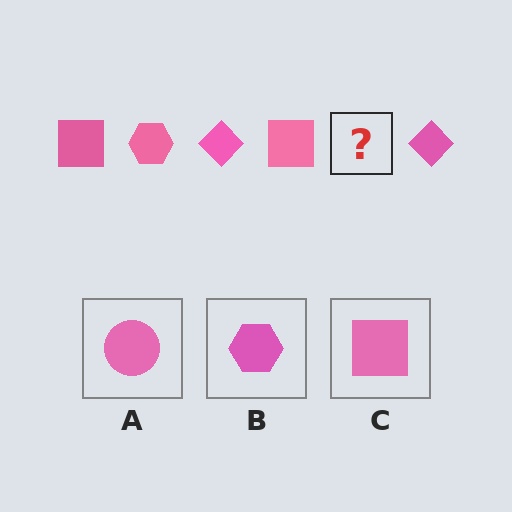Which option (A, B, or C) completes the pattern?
B.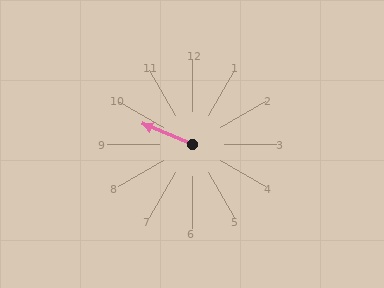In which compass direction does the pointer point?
West.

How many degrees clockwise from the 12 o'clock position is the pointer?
Approximately 292 degrees.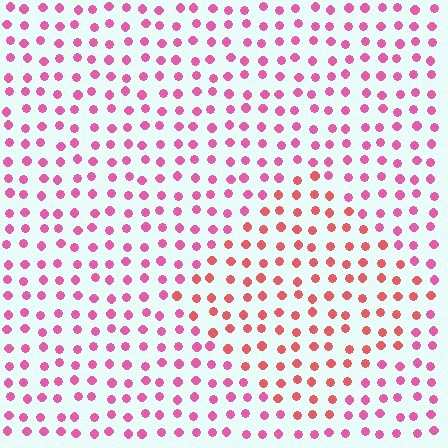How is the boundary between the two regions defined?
The boundary is defined purely by a slight shift in hue (about 31 degrees). Spacing, size, and orientation are identical on both sides.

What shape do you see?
I see a diamond.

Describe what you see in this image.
The image is filled with small pink elements in a uniform arrangement. A diamond-shaped region is visible where the elements are tinted to a slightly different hue, forming a subtle color boundary.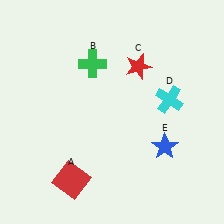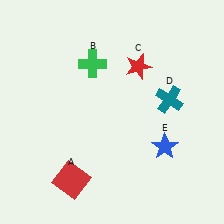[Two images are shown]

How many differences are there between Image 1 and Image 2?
There is 1 difference between the two images.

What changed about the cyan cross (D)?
In Image 1, D is cyan. In Image 2, it changed to teal.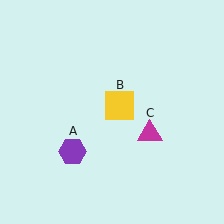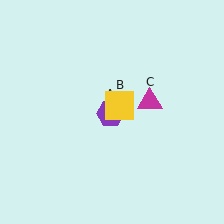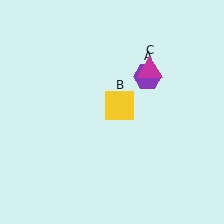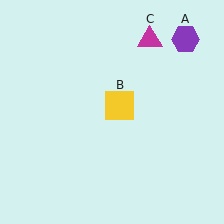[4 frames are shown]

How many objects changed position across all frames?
2 objects changed position: purple hexagon (object A), magenta triangle (object C).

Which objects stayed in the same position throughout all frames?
Yellow square (object B) remained stationary.